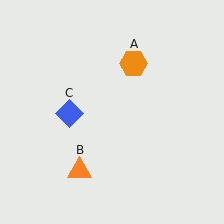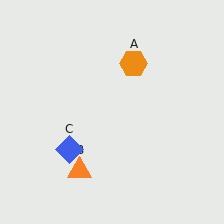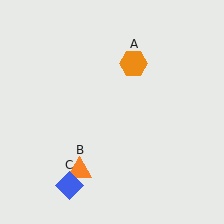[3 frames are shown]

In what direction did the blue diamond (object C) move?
The blue diamond (object C) moved down.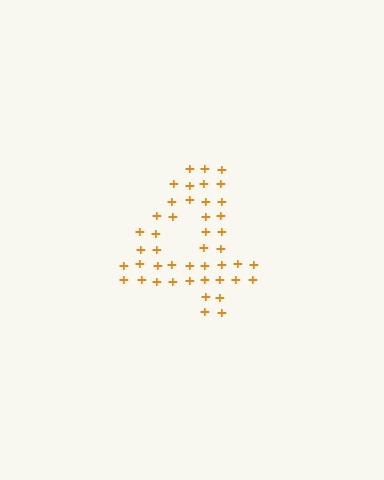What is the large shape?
The large shape is the digit 4.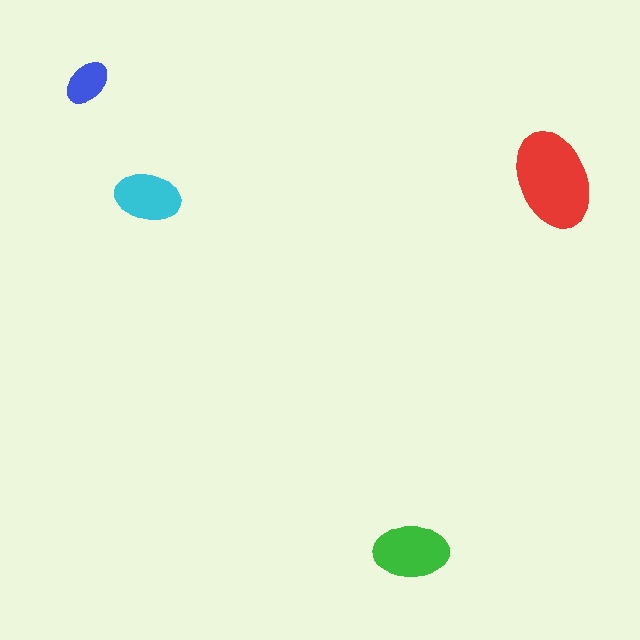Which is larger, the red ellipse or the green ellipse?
The red one.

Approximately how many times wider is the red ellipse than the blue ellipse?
About 2 times wider.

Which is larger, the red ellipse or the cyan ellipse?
The red one.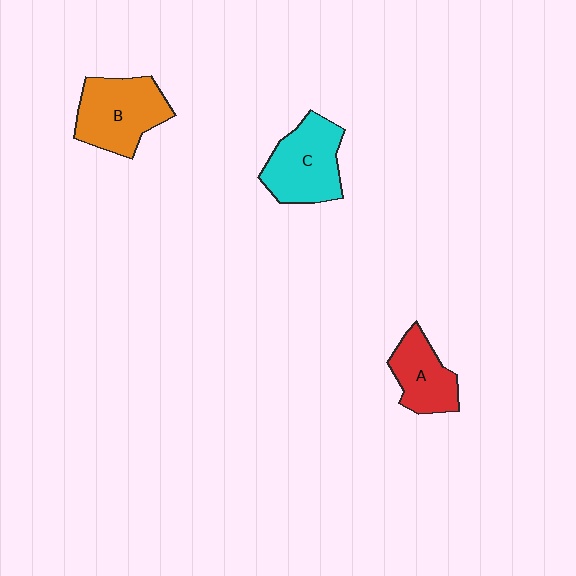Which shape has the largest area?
Shape B (orange).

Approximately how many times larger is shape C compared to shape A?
Approximately 1.4 times.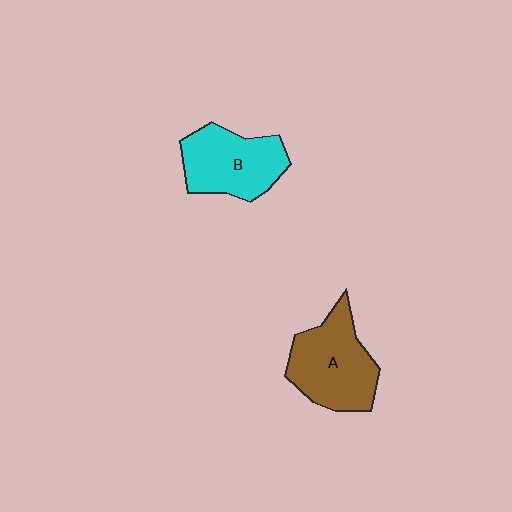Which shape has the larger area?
Shape A (brown).